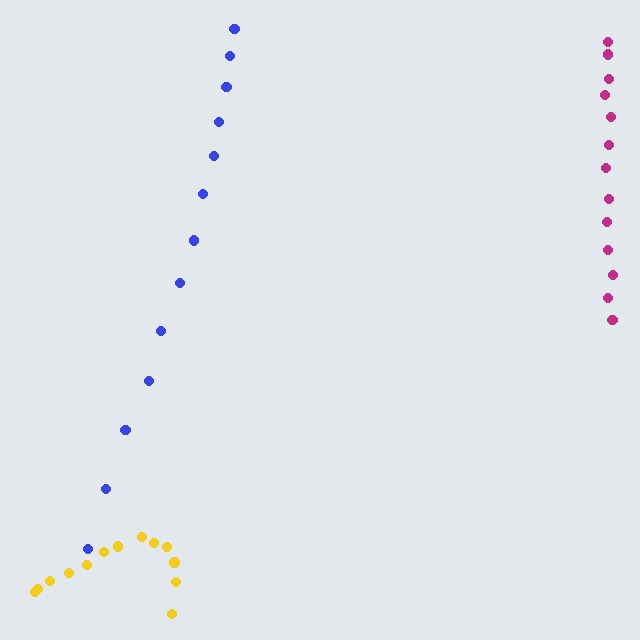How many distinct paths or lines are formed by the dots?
There are 3 distinct paths.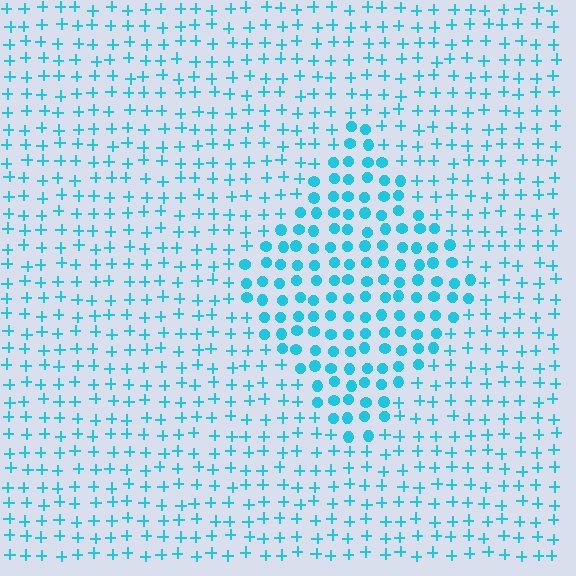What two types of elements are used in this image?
The image uses circles inside the diamond region and plus signs outside it.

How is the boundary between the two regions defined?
The boundary is defined by a change in element shape: circles inside vs. plus signs outside. All elements share the same color and spacing.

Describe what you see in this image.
The image is filled with small cyan elements arranged in a uniform grid. A diamond-shaped region contains circles, while the surrounding area contains plus signs. The boundary is defined purely by the change in element shape.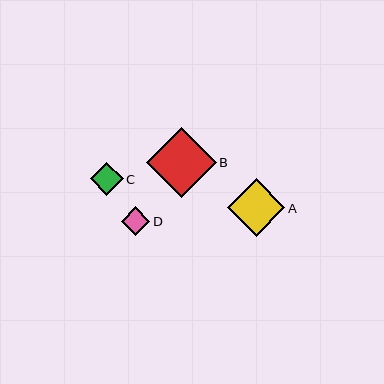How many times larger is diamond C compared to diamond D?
Diamond C is approximately 1.2 times the size of diamond D.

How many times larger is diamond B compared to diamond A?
Diamond B is approximately 1.2 times the size of diamond A.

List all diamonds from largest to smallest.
From largest to smallest: B, A, C, D.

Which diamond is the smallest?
Diamond D is the smallest with a size of approximately 28 pixels.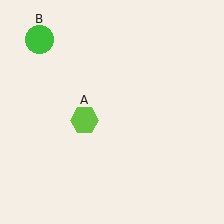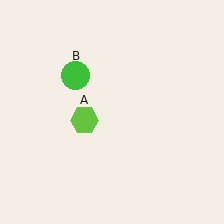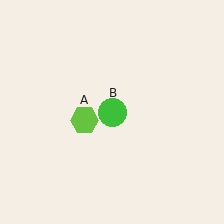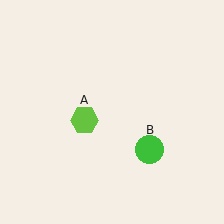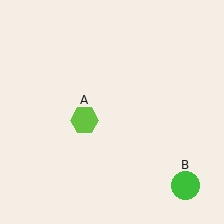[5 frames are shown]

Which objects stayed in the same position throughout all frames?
Lime hexagon (object A) remained stationary.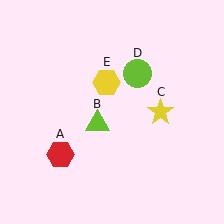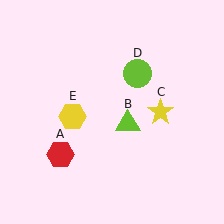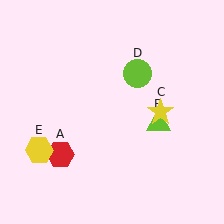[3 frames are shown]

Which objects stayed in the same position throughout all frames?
Red hexagon (object A) and yellow star (object C) and lime circle (object D) remained stationary.